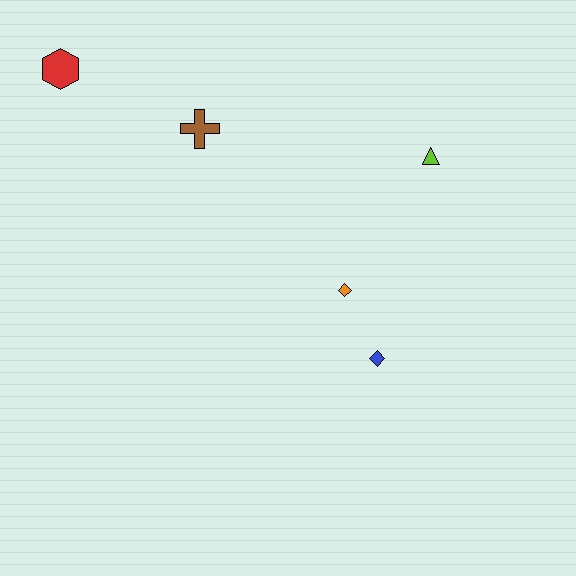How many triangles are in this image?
There is 1 triangle.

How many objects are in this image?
There are 5 objects.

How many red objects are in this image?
There is 1 red object.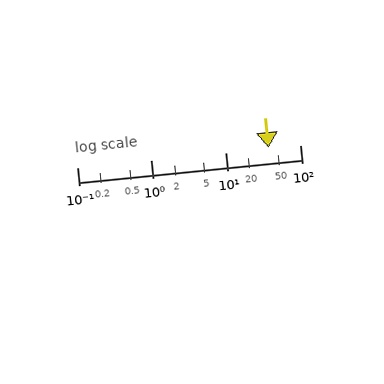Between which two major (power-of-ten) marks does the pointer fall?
The pointer is between 10 and 100.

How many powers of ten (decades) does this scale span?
The scale spans 3 decades, from 0.1 to 100.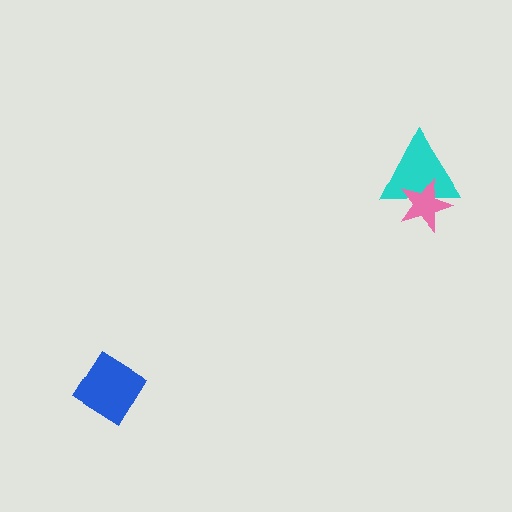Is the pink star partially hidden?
No, no other shape covers it.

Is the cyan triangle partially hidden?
Yes, it is partially covered by another shape.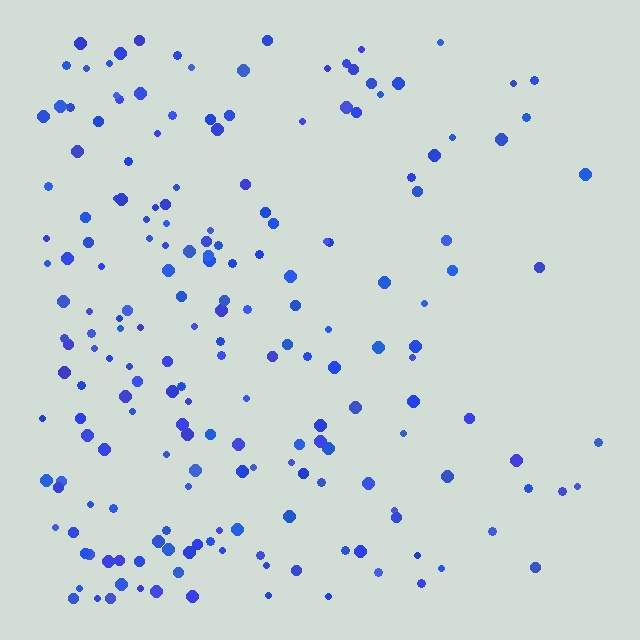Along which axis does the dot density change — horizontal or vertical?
Horizontal.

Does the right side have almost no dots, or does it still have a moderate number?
Still a moderate number, just noticeably fewer than the left.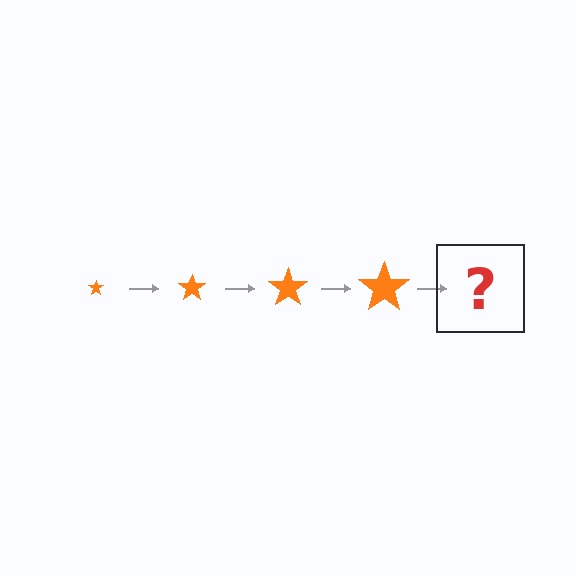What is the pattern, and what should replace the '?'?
The pattern is that the star gets progressively larger each step. The '?' should be an orange star, larger than the previous one.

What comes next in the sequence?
The next element should be an orange star, larger than the previous one.